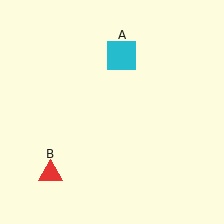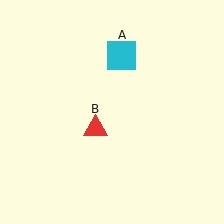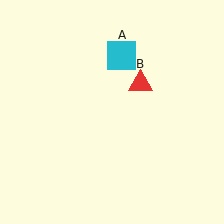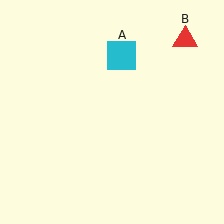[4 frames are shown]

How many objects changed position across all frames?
1 object changed position: red triangle (object B).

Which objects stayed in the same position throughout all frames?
Cyan square (object A) remained stationary.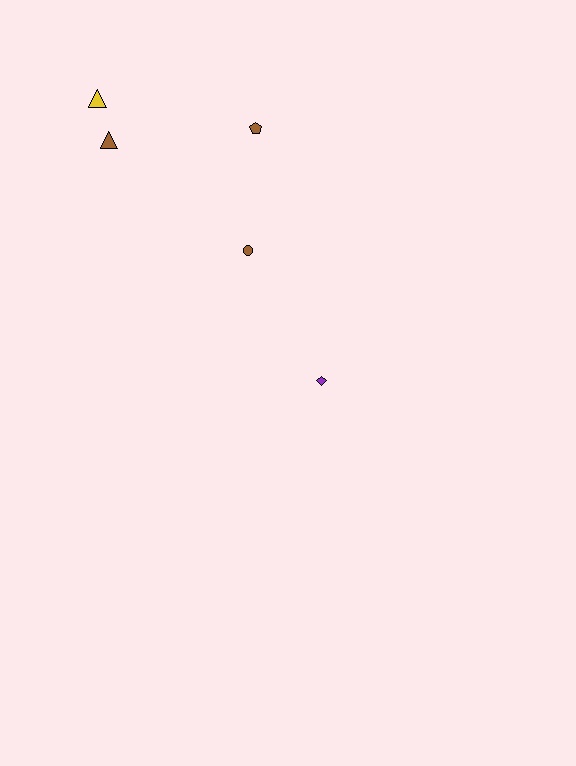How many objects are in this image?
There are 5 objects.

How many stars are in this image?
There are no stars.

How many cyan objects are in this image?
There are no cyan objects.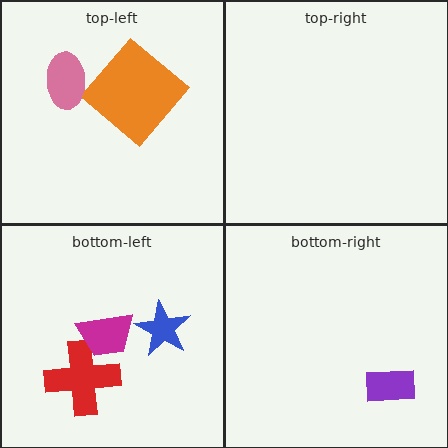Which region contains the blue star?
The bottom-left region.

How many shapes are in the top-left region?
2.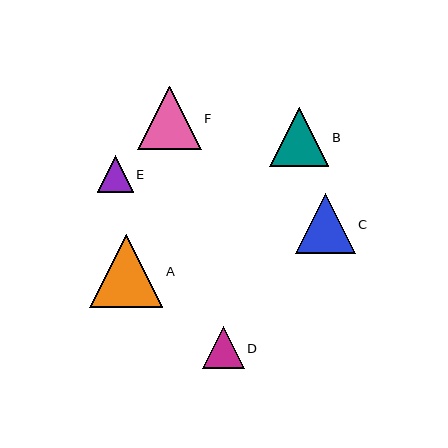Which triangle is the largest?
Triangle A is the largest with a size of approximately 73 pixels.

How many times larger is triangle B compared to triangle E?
Triangle B is approximately 1.6 times the size of triangle E.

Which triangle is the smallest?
Triangle E is the smallest with a size of approximately 36 pixels.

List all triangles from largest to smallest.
From largest to smallest: A, F, C, B, D, E.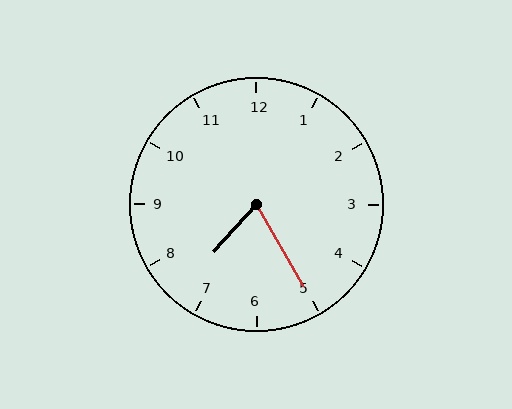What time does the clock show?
7:25.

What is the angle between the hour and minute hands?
Approximately 72 degrees.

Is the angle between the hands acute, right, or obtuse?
It is acute.